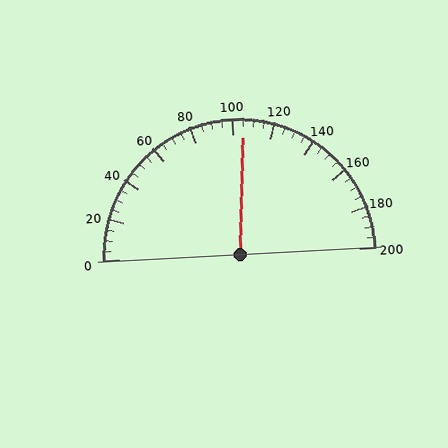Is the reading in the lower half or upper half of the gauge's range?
The reading is in the upper half of the range (0 to 200).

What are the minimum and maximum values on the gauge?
The gauge ranges from 0 to 200.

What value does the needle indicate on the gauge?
The needle indicates approximately 105.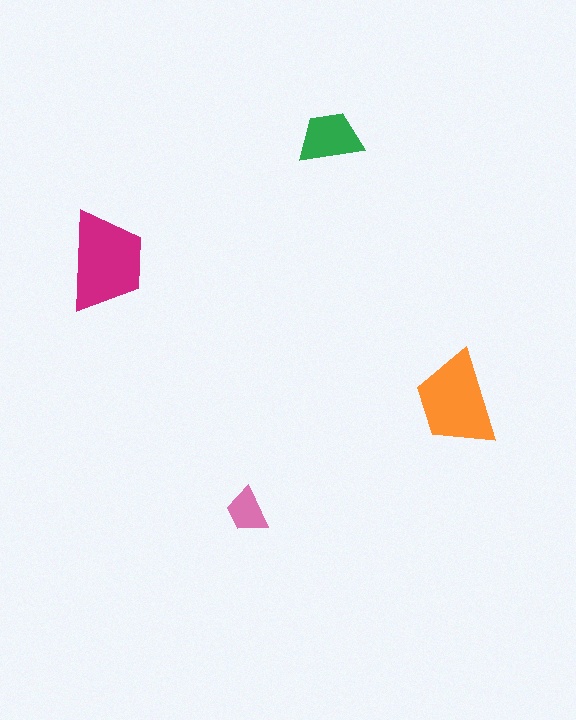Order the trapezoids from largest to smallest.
the magenta one, the orange one, the green one, the pink one.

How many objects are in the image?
There are 4 objects in the image.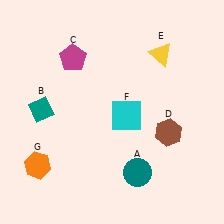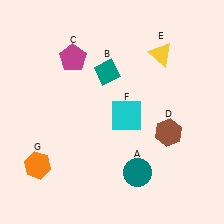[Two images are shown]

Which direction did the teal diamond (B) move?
The teal diamond (B) moved right.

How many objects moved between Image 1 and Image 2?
1 object moved between the two images.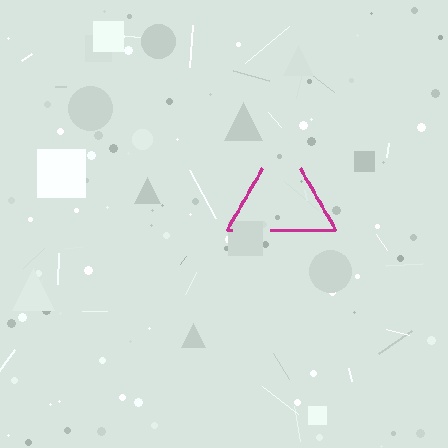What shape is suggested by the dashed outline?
The dashed outline suggests a triangle.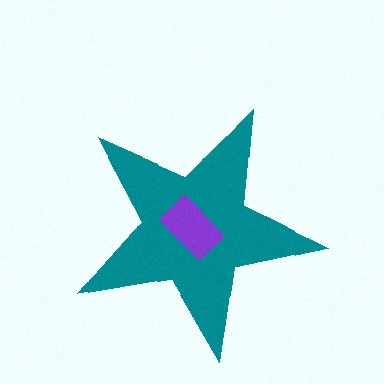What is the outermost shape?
The teal star.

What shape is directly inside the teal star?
The purple rectangle.